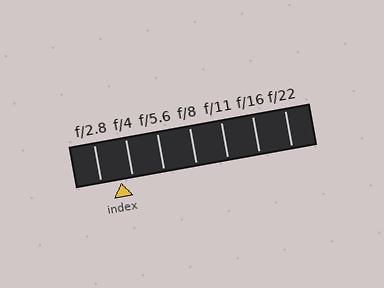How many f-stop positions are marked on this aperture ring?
There are 7 f-stop positions marked.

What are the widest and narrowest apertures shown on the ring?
The widest aperture shown is f/2.8 and the narrowest is f/22.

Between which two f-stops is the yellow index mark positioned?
The index mark is between f/2.8 and f/4.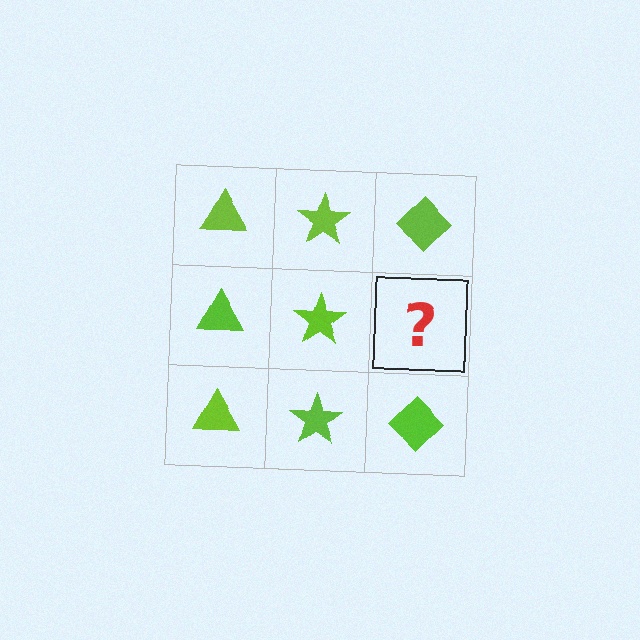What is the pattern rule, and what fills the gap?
The rule is that each column has a consistent shape. The gap should be filled with a lime diamond.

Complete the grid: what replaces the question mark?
The question mark should be replaced with a lime diamond.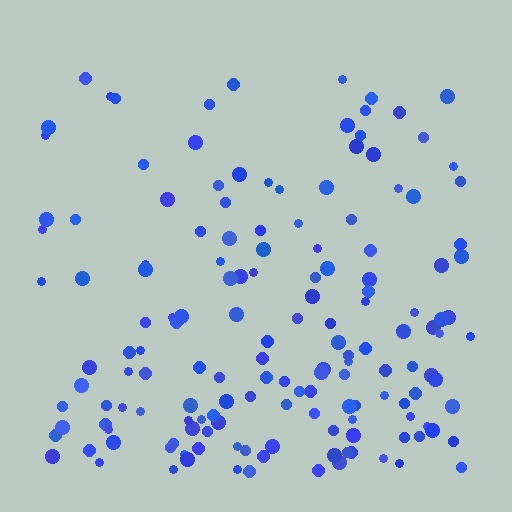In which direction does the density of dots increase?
From top to bottom, with the bottom side densest.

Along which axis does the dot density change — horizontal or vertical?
Vertical.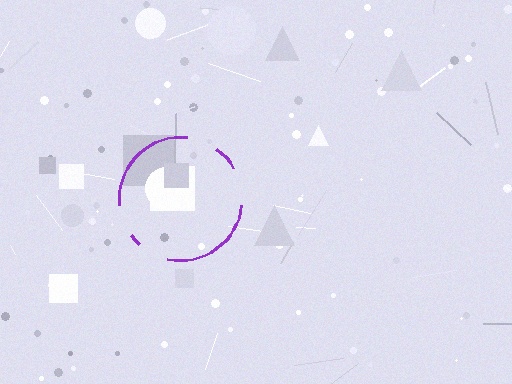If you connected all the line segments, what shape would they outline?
They would outline a circle.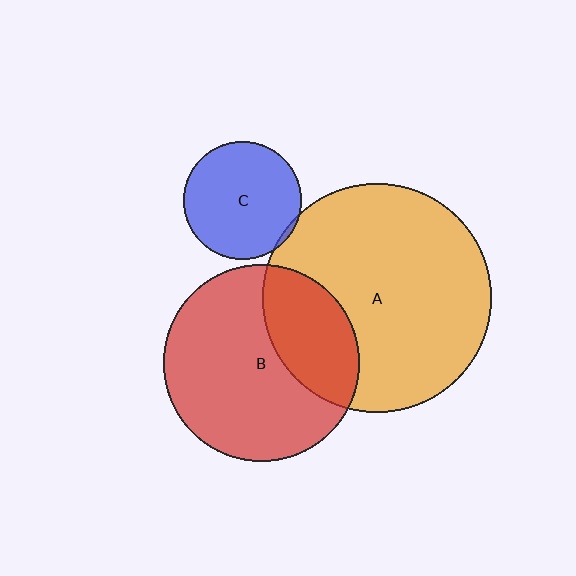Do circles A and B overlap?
Yes.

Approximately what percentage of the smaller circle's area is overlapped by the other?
Approximately 30%.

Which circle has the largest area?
Circle A (orange).